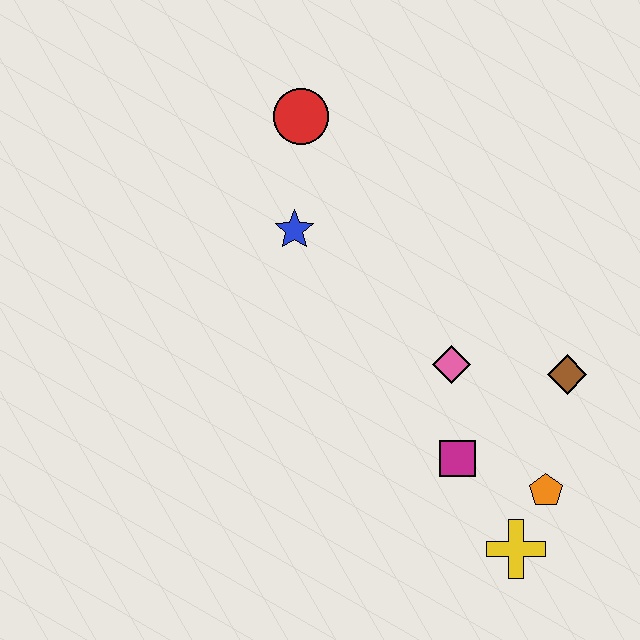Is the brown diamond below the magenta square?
No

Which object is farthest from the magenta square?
The red circle is farthest from the magenta square.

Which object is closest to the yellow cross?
The orange pentagon is closest to the yellow cross.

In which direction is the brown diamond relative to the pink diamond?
The brown diamond is to the right of the pink diamond.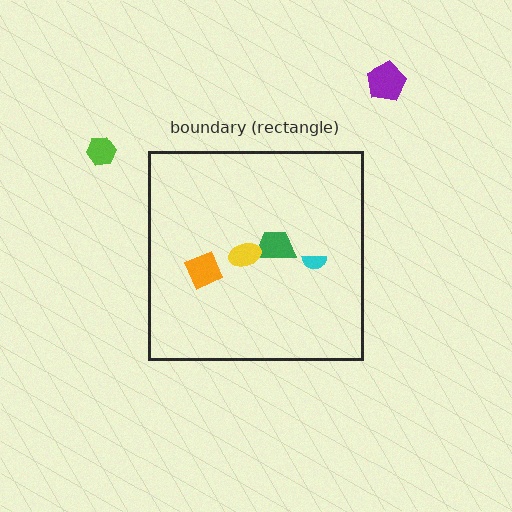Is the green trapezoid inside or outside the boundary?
Inside.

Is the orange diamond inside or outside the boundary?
Inside.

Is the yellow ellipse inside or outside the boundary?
Inside.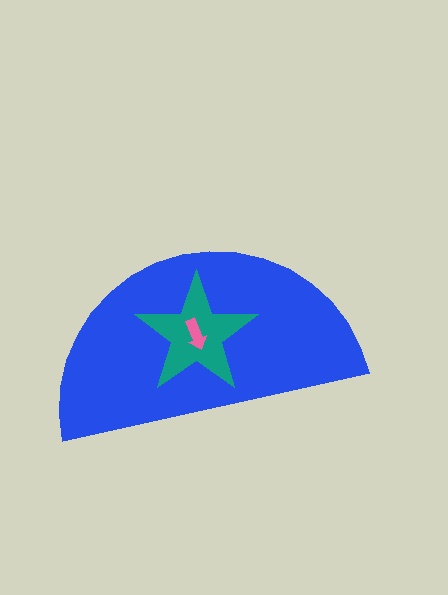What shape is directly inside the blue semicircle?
The teal star.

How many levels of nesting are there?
3.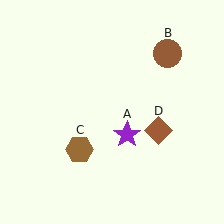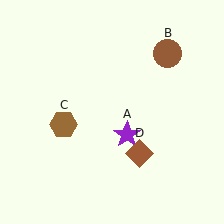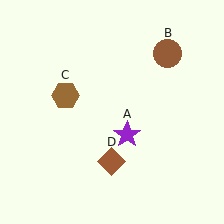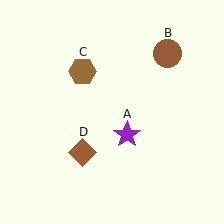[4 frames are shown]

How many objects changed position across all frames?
2 objects changed position: brown hexagon (object C), brown diamond (object D).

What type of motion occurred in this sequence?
The brown hexagon (object C), brown diamond (object D) rotated clockwise around the center of the scene.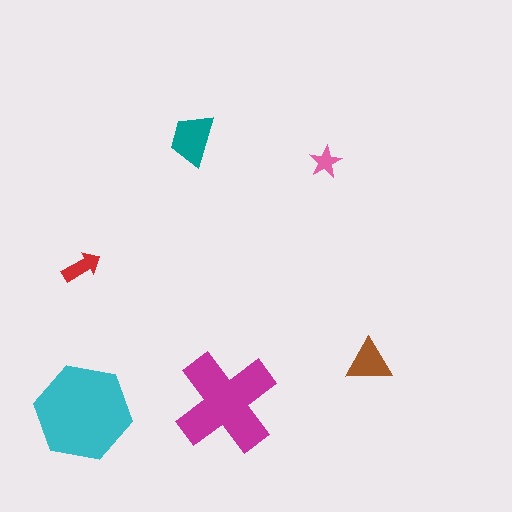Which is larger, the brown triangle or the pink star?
The brown triangle.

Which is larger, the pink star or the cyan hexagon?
The cyan hexagon.